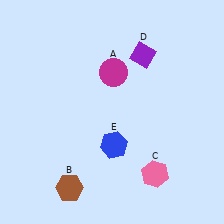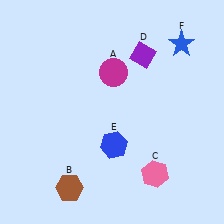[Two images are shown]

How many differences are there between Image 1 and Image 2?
There is 1 difference between the two images.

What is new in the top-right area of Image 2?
A blue star (F) was added in the top-right area of Image 2.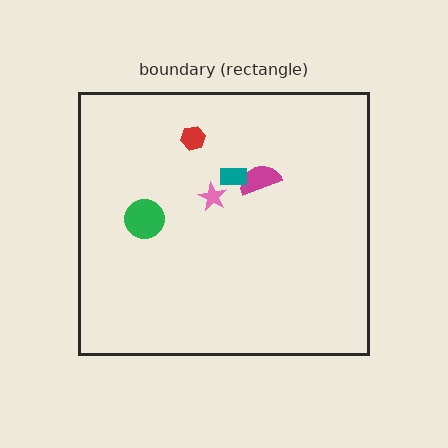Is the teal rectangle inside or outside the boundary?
Inside.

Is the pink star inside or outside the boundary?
Inside.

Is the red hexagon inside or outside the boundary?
Inside.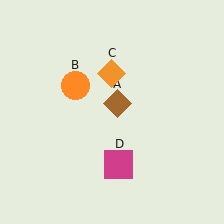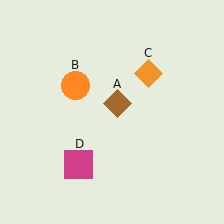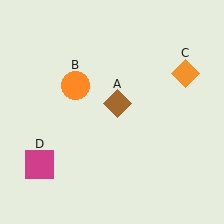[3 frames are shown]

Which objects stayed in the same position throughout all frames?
Brown diamond (object A) and orange circle (object B) remained stationary.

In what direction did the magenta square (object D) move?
The magenta square (object D) moved left.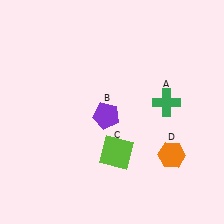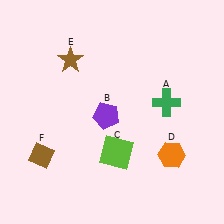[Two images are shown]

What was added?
A brown star (E), a brown diamond (F) were added in Image 2.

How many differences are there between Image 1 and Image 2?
There are 2 differences between the two images.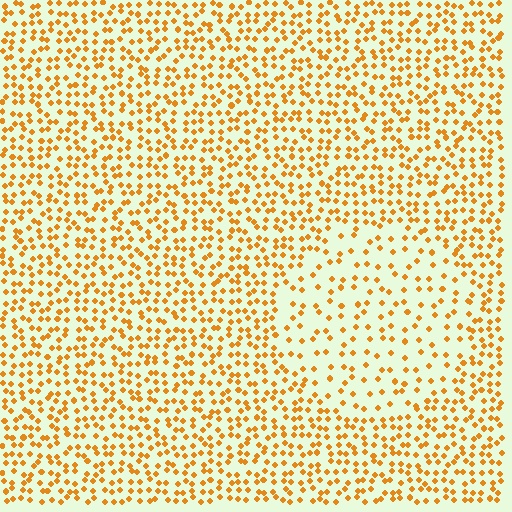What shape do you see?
I see a circle.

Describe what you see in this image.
The image contains small orange elements arranged at two different densities. A circle-shaped region is visible where the elements are less densely packed than the surrounding area.